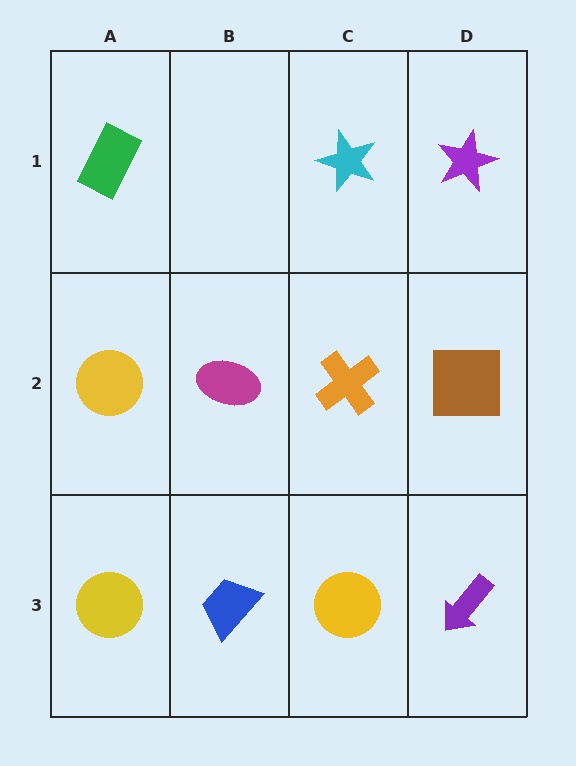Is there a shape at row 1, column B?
No, that cell is empty.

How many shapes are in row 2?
4 shapes.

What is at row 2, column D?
A brown square.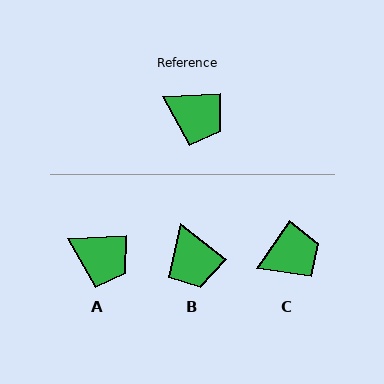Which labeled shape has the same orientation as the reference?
A.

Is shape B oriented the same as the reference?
No, it is off by about 41 degrees.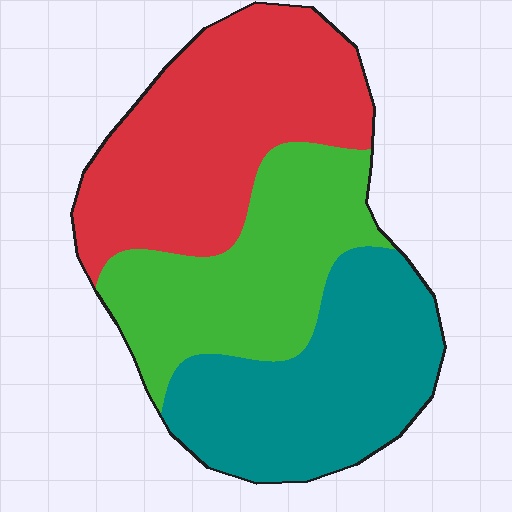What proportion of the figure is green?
Green takes up about one third (1/3) of the figure.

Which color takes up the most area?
Red, at roughly 40%.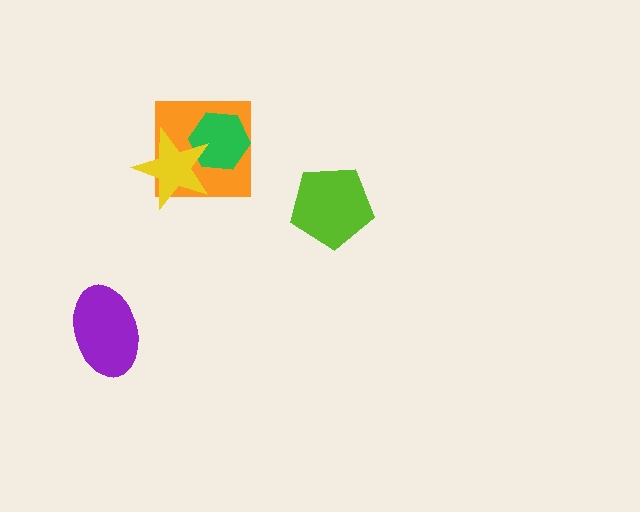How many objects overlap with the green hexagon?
2 objects overlap with the green hexagon.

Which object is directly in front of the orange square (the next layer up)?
The green hexagon is directly in front of the orange square.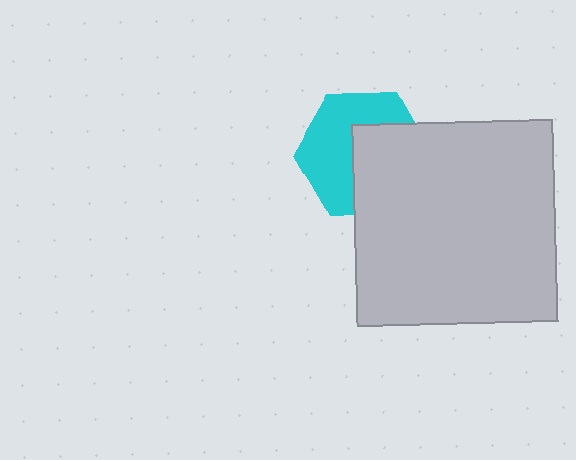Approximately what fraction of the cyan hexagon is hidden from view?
Roughly 48% of the cyan hexagon is hidden behind the light gray square.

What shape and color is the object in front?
The object in front is a light gray square.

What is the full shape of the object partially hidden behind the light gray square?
The partially hidden object is a cyan hexagon.